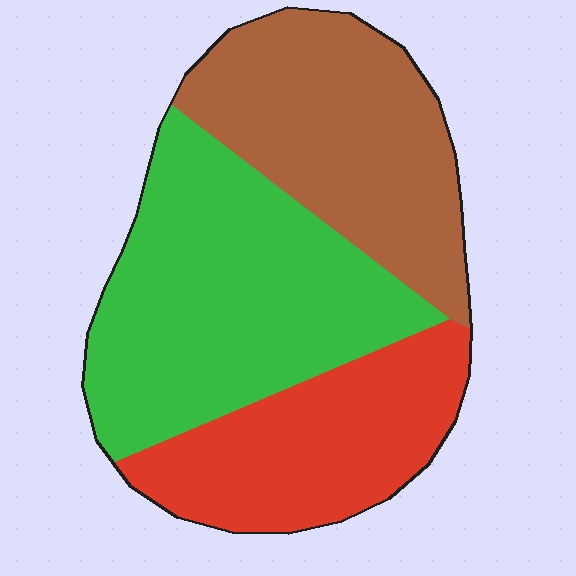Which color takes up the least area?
Red, at roughly 25%.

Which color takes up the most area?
Green, at roughly 40%.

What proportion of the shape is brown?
Brown takes up about one third (1/3) of the shape.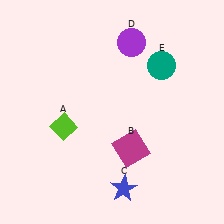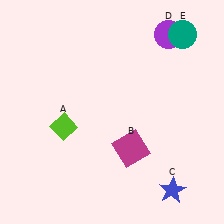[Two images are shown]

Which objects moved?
The objects that moved are: the blue star (C), the purple circle (D), the teal circle (E).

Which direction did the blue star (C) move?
The blue star (C) moved right.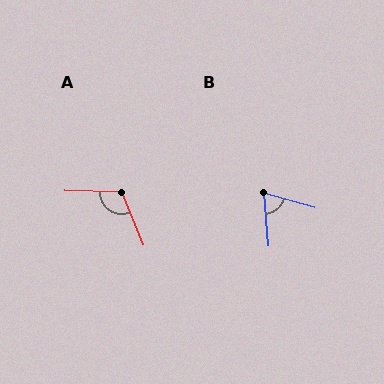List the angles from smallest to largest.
B (70°), A (113°).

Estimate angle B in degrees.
Approximately 70 degrees.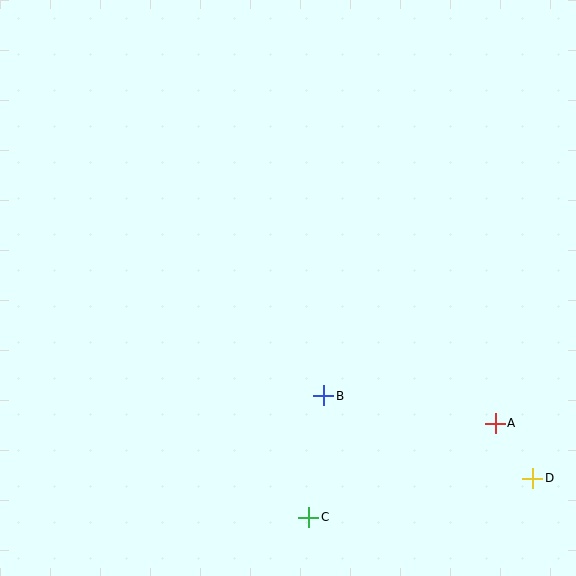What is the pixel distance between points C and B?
The distance between C and B is 123 pixels.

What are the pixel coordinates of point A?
Point A is at (495, 423).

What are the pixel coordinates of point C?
Point C is at (309, 517).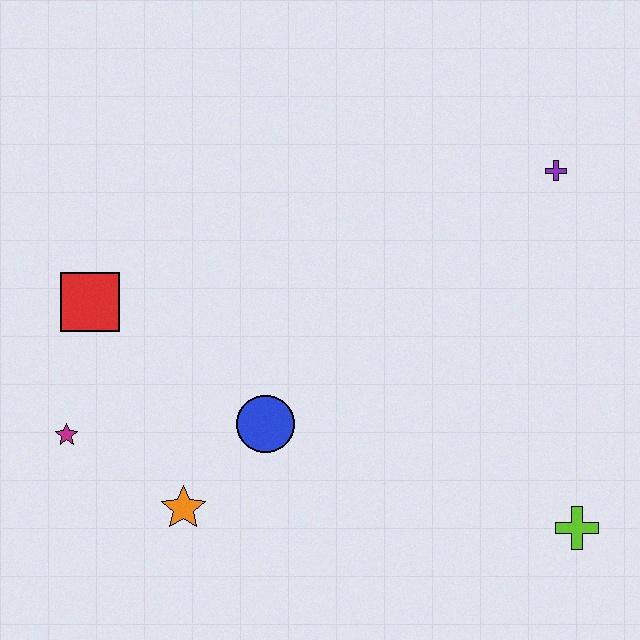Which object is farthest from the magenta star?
The purple cross is farthest from the magenta star.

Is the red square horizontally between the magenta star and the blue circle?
Yes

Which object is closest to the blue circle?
The orange star is closest to the blue circle.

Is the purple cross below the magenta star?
No